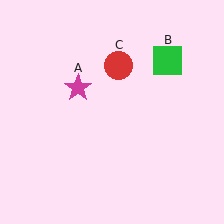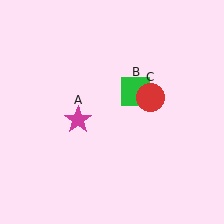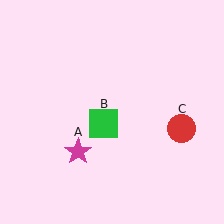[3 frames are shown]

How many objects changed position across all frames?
3 objects changed position: magenta star (object A), green square (object B), red circle (object C).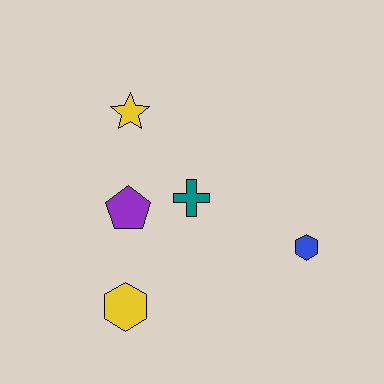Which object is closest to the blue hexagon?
The teal cross is closest to the blue hexagon.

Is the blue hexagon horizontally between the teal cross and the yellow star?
No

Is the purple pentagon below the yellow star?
Yes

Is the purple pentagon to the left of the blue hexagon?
Yes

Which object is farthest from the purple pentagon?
The blue hexagon is farthest from the purple pentagon.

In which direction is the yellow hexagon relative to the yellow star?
The yellow hexagon is below the yellow star.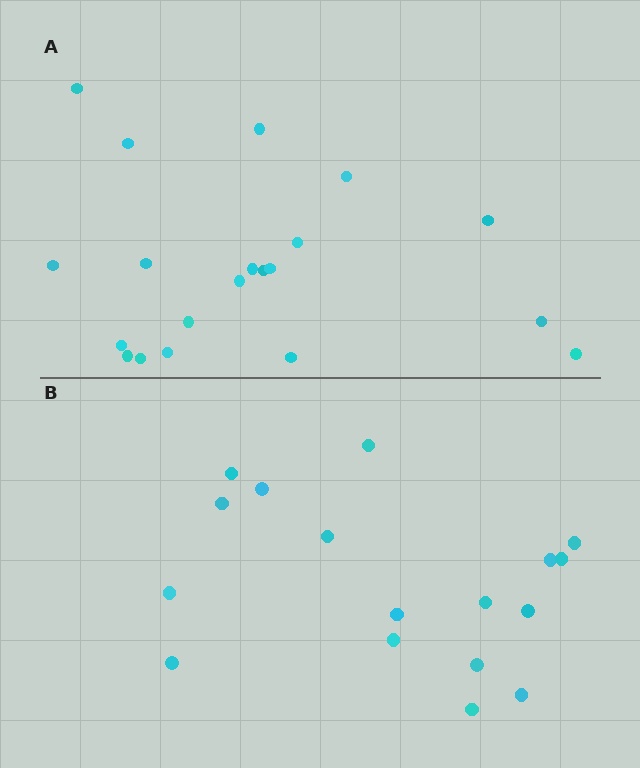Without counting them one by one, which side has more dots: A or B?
Region A (the top region) has more dots.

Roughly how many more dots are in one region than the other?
Region A has just a few more — roughly 2 or 3 more dots than region B.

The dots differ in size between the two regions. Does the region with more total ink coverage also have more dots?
No. Region B has more total ink coverage because its dots are larger, but region A actually contains more individual dots. Total area can be misleading — the number of items is what matters here.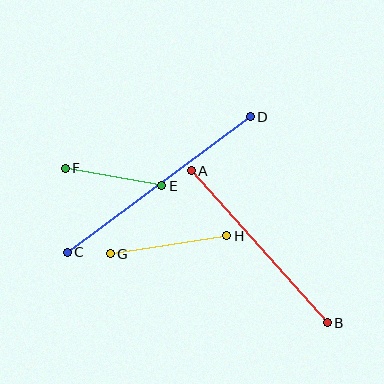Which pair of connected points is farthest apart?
Points C and D are farthest apart.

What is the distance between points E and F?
The distance is approximately 98 pixels.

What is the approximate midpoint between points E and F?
The midpoint is at approximately (113, 177) pixels.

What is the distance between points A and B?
The distance is approximately 204 pixels.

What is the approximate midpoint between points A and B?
The midpoint is at approximately (259, 247) pixels.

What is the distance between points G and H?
The distance is approximately 118 pixels.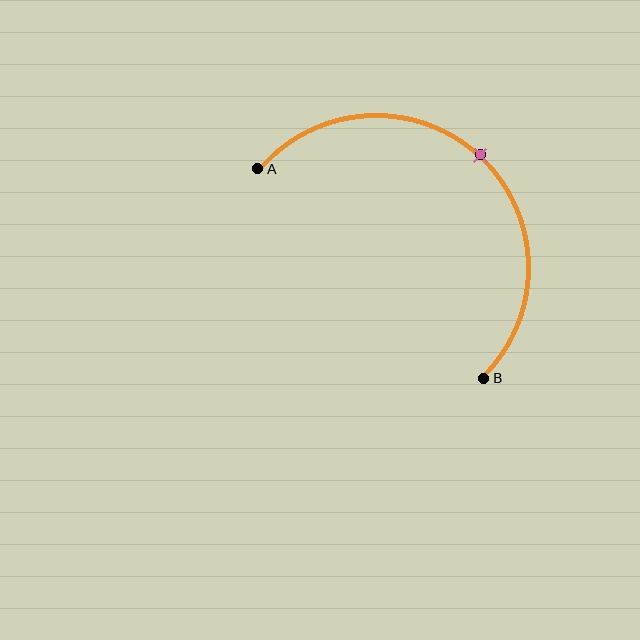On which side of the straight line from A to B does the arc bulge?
The arc bulges above and to the right of the straight line connecting A and B.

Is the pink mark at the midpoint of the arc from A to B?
Yes. The pink mark lies on the arc at equal arc-length from both A and B — it is the arc midpoint.